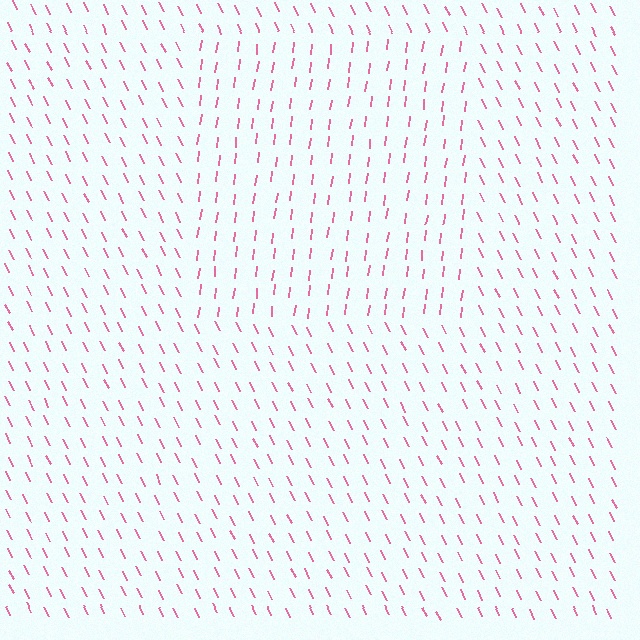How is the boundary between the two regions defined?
The boundary is defined purely by a change in line orientation (approximately 33 degrees difference). All lines are the same color and thickness.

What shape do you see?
I see a rectangle.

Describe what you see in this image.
The image is filled with small pink line segments. A rectangle region in the image has lines oriented differently from the surrounding lines, creating a visible texture boundary.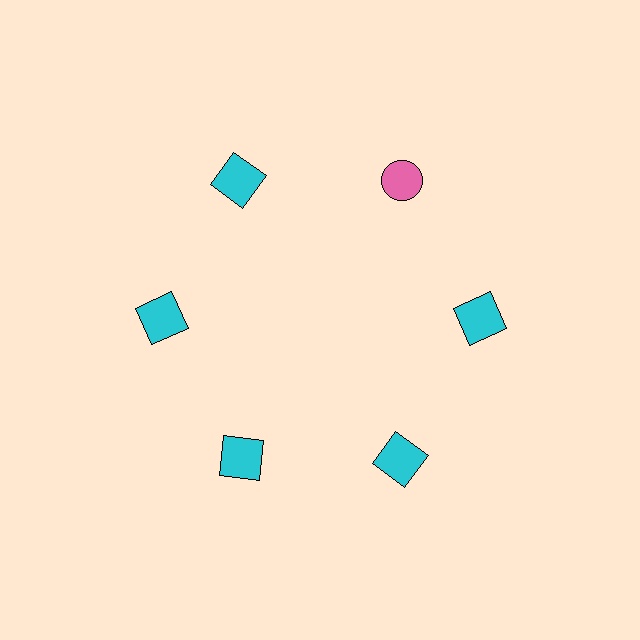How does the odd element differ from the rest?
It differs in both color (pink instead of cyan) and shape (circle instead of square).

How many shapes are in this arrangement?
There are 6 shapes arranged in a ring pattern.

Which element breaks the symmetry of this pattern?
The pink circle at roughly the 1 o'clock position breaks the symmetry. All other shapes are cyan squares.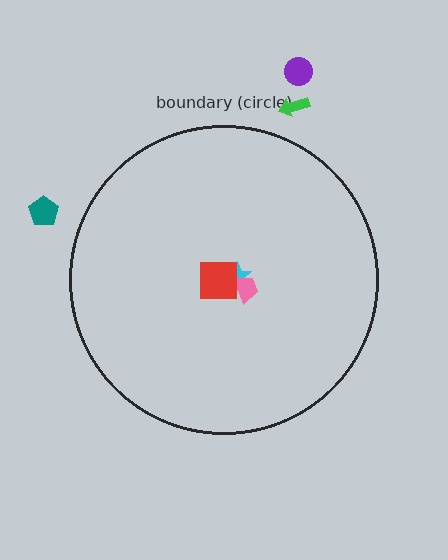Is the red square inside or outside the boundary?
Inside.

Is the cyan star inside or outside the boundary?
Inside.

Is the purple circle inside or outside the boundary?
Outside.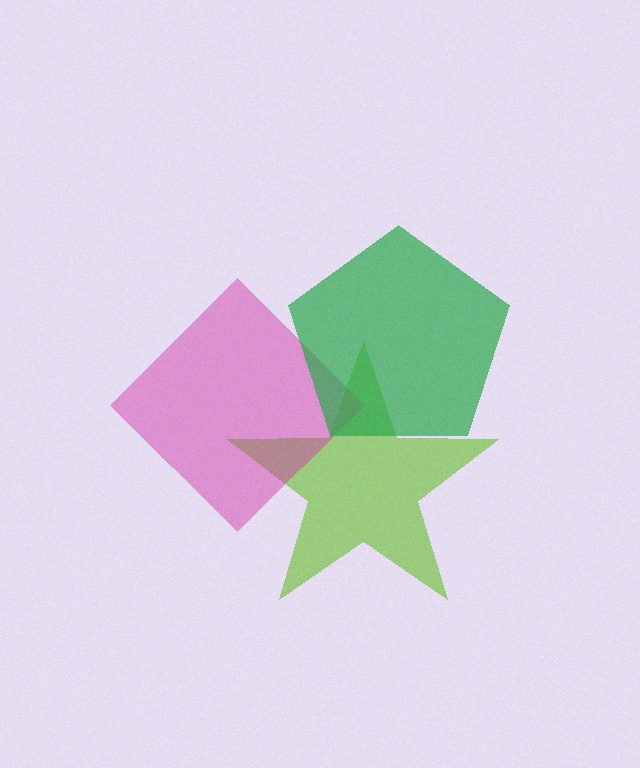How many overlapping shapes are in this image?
There are 3 overlapping shapes in the image.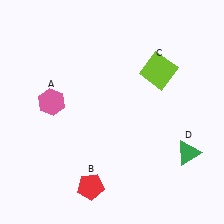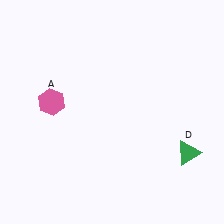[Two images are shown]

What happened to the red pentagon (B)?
The red pentagon (B) was removed in Image 2. It was in the bottom-left area of Image 1.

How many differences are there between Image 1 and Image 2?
There are 2 differences between the two images.